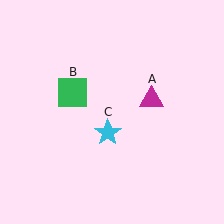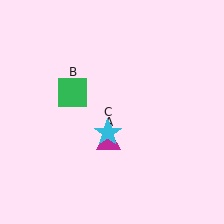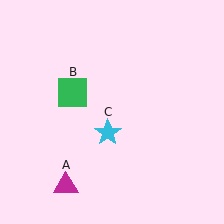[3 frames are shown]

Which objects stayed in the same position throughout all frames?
Green square (object B) and cyan star (object C) remained stationary.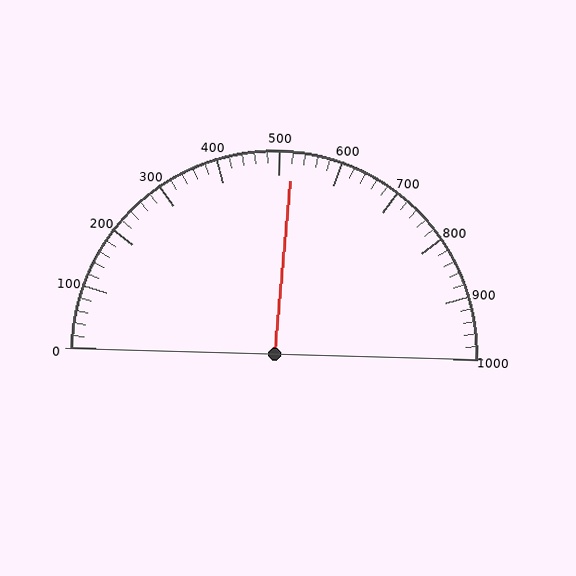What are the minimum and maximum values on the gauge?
The gauge ranges from 0 to 1000.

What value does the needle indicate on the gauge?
The needle indicates approximately 520.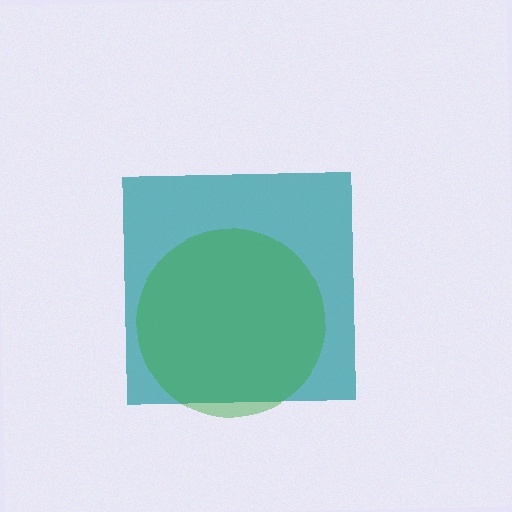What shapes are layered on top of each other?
The layered shapes are: a teal square, a green circle.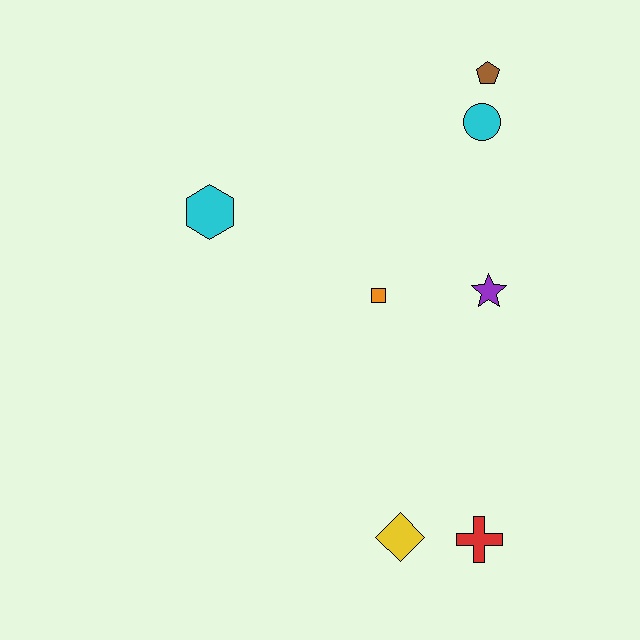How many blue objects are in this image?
There are no blue objects.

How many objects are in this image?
There are 7 objects.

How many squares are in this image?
There is 1 square.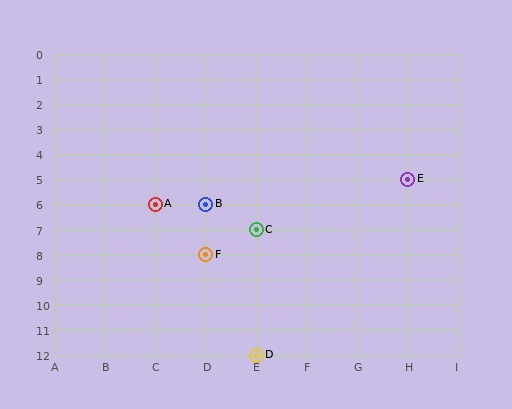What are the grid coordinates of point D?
Point D is at grid coordinates (E, 12).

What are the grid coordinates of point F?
Point F is at grid coordinates (D, 8).